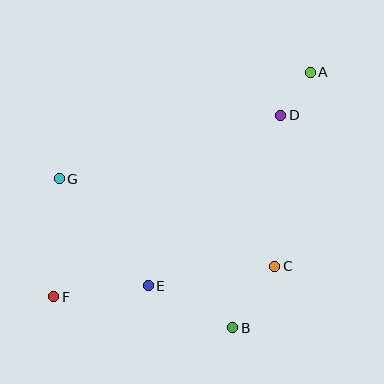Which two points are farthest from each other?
Points A and F are farthest from each other.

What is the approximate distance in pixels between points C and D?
The distance between C and D is approximately 151 pixels.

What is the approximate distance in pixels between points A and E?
The distance between A and E is approximately 268 pixels.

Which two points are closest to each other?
Points A and D are closest to each other.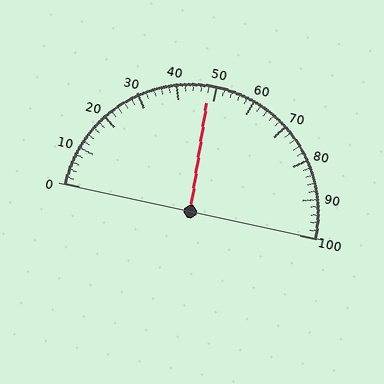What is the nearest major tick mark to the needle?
The nearest major tick mark is 50.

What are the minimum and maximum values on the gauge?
The gauge ranges from 0 to 100.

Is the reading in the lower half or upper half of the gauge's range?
The reading is in the lower half of the range (0 to 100).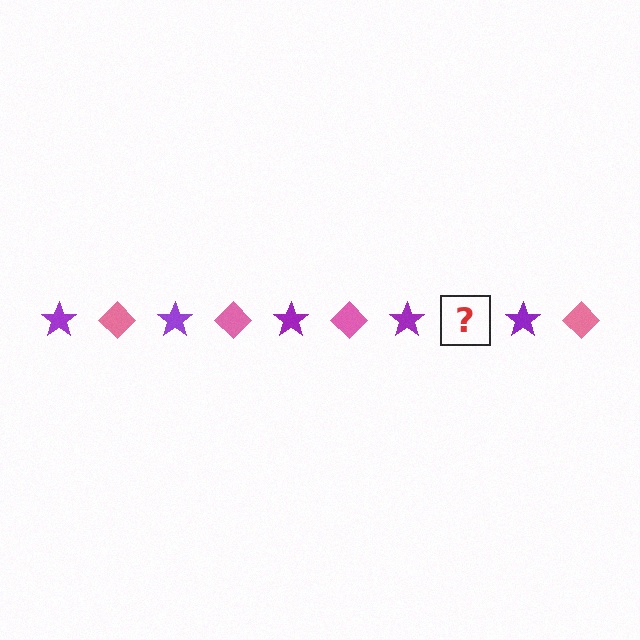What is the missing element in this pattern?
The missing element is a pink diamond.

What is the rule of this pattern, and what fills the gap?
The rule is that the pattern alternates between purple star and pink diamond. The gap should be filled with a pink diamond.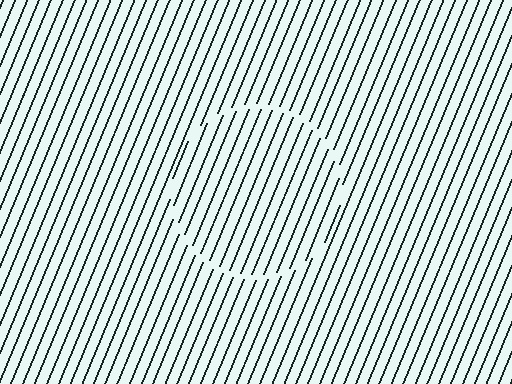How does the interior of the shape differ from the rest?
The interior of the shape contains the same grating, shifted by half a period — the contour is defined by the phase discontinuity where line-ends from the inner and outer gratings abut.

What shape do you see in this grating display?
An illusory circle. The interior of the shape contains the same grating, shifted by half a period — the contour is defined by the phase discontinuity where line-ends from the inner and outer gratings abut.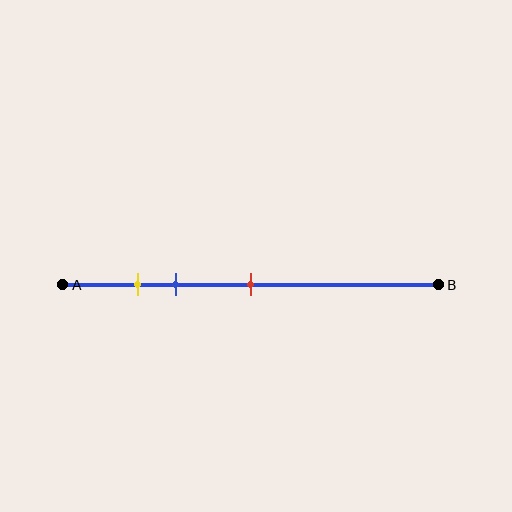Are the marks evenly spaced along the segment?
No, the marks are not evenly spaced.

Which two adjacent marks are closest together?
The yellow and blue marks are the closest adjacent pair.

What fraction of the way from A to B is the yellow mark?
The yellow mark is approximately 20% (0.2) of the way from A to B.